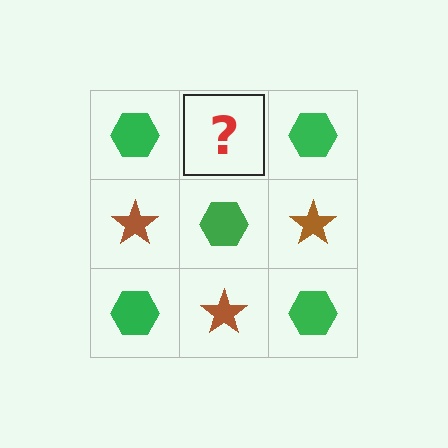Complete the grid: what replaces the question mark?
The question mark should be replaced with a brown star.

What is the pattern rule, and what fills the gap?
The rule is that it alternates green hexagon and brown star in a checkerboard pattern. The gap should be filled with a brown star.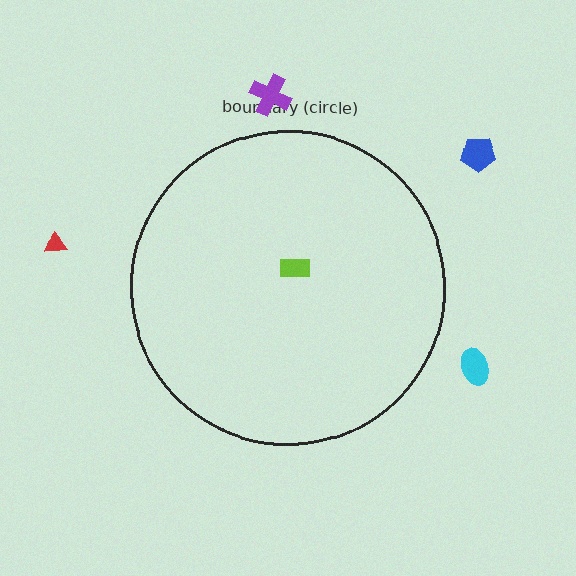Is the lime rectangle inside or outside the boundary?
Inside.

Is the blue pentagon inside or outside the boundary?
Outside.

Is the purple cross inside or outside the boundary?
Outside.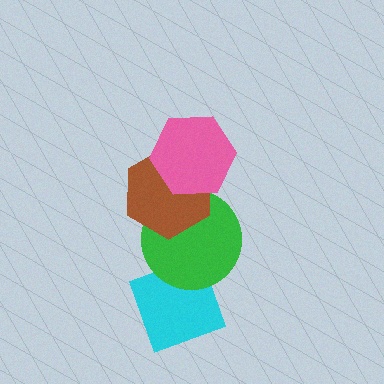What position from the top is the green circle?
The green circle is 3rd from the top.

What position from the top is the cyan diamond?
The cyan diamond is 4th from the top.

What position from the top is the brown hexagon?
The brown hexagon is 2nd from the top.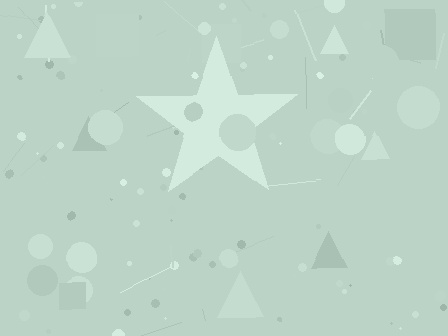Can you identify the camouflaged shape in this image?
The camouflaged shape is a star.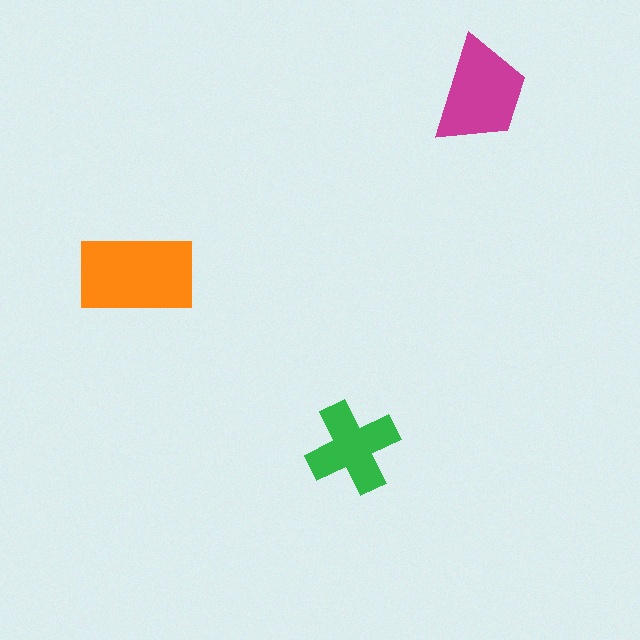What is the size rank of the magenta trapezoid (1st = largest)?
2nd.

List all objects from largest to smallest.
The orange rectangle, the magenta trapezoid, the green cross.